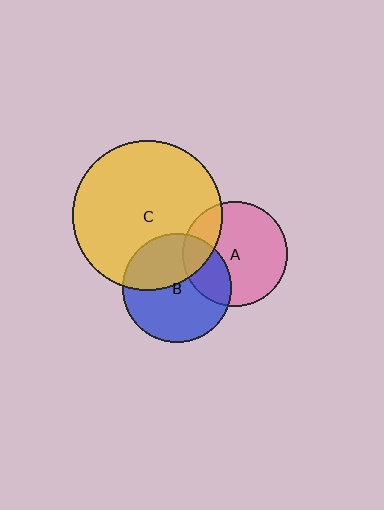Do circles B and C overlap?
Yes.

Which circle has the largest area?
Circle C (yellow).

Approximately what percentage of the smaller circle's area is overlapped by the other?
Approximately 40%.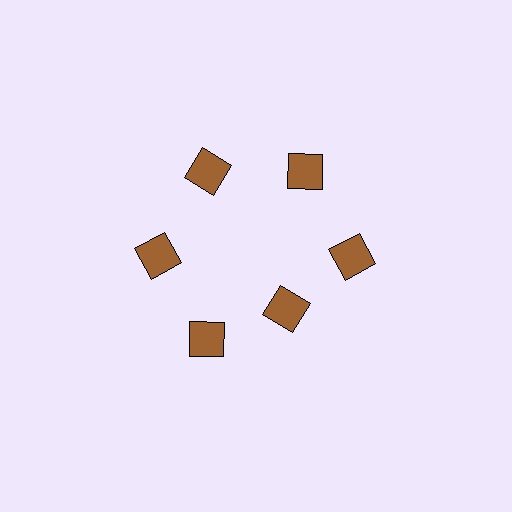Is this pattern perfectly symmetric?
No. The 6 brown diamonds are arranged in a ring, but one element near the 5 o'clock position is pulled inward toward the center, breaking the 6-fold rotational symmetry.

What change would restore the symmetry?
The symmetry would be restored by moving it outward, back onto the ring so that all 6 diamonds sit at equal angles and equal distance from the center.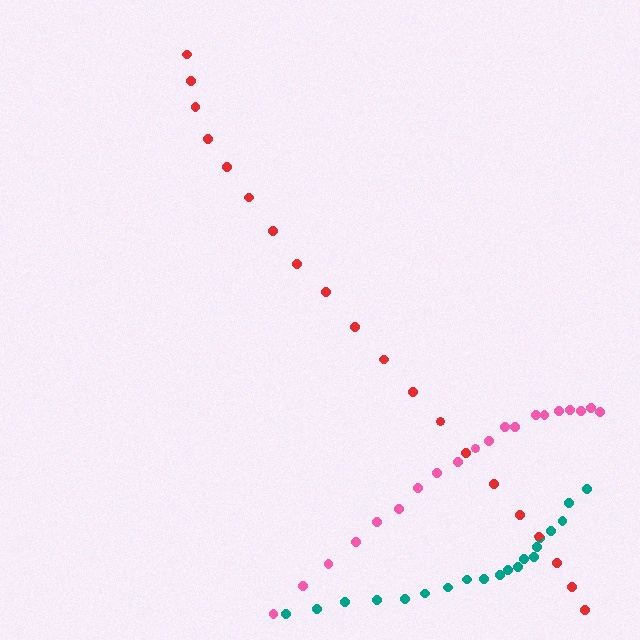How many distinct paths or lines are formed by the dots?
There are 3 distinct paths.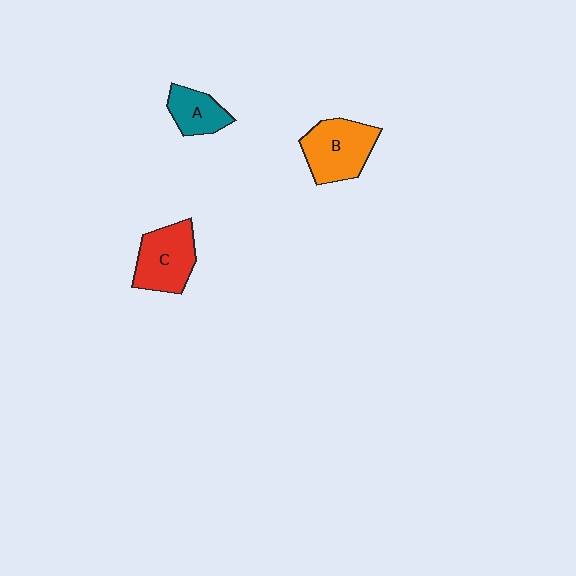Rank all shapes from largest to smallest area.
From largest to smallest: B (orange), C (red), A (teal).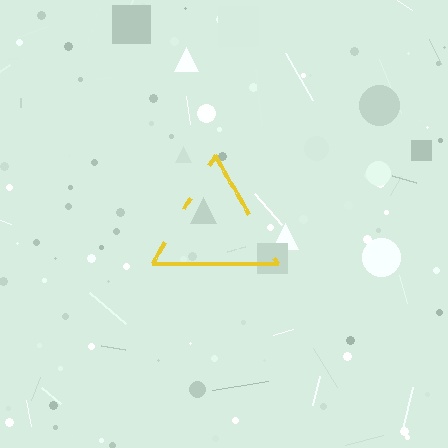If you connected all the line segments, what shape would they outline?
They would outline a triangle.